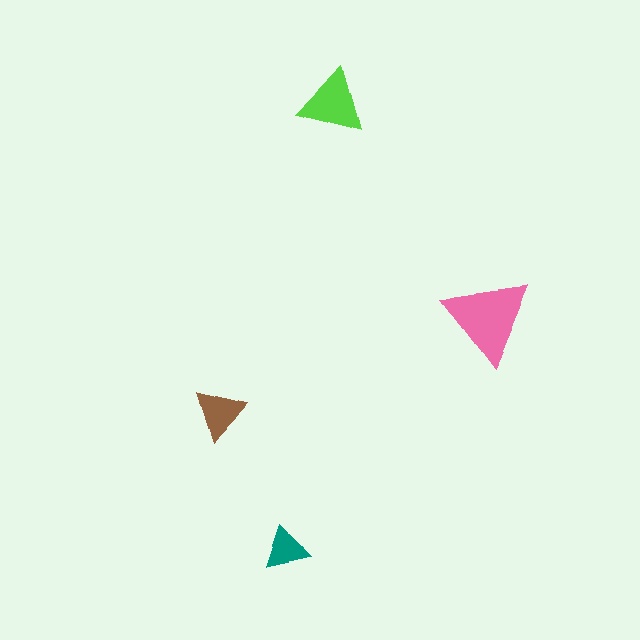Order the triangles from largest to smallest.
the pink one, the lime one, the brown one, the teal one.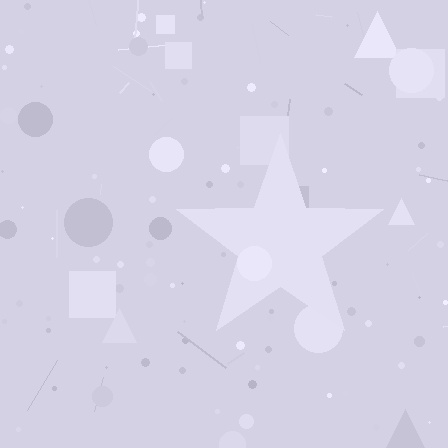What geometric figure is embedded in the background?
A star is embedded in the background.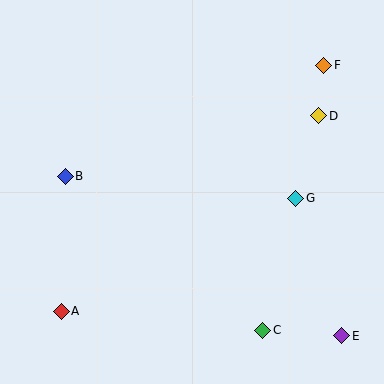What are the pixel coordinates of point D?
Point D is at (319, 116).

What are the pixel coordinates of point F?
Point F is at (324, 65).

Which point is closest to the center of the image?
Point G at (296, 198) is closest to the center.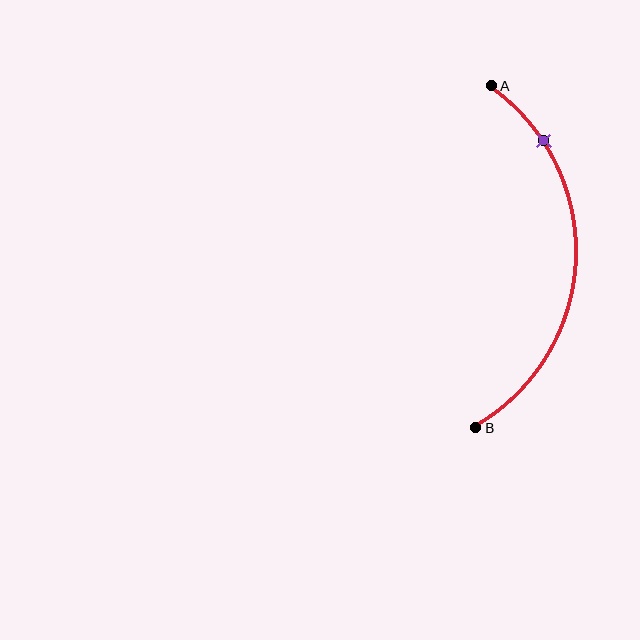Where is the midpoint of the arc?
The arc midpoint is the point on the curve farthest from the straight line joining A and B. It sits to the right of that line.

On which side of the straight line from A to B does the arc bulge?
The arc bulges to the right of the straight line connecting A and B.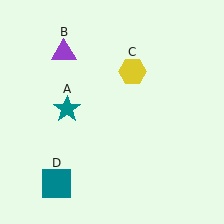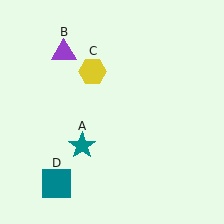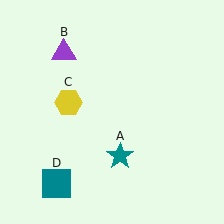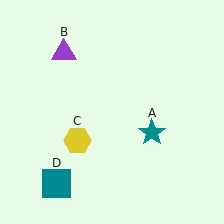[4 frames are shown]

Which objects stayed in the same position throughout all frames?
Purple triangle (object B) and teal square (object D) remained stationary.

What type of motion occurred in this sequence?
The teal star (object A), yellow hexagon (object C) rotated counterclockwise around the center of the scene.